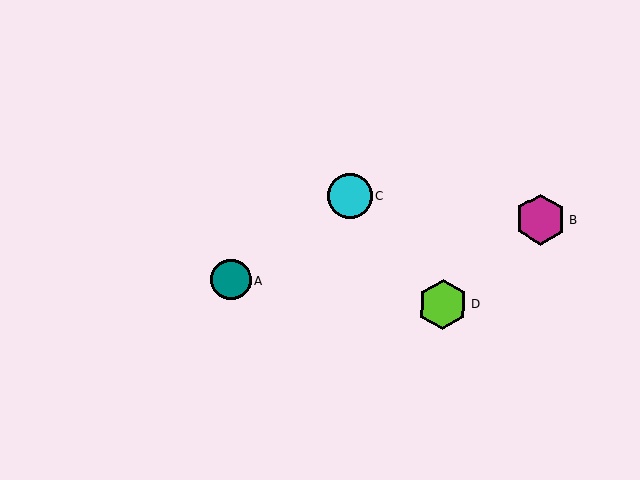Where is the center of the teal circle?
The center of the teal circle is at (231, 280).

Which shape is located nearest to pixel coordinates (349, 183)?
The cyan circle (labeled C) at (350, 196) is nearest to that location.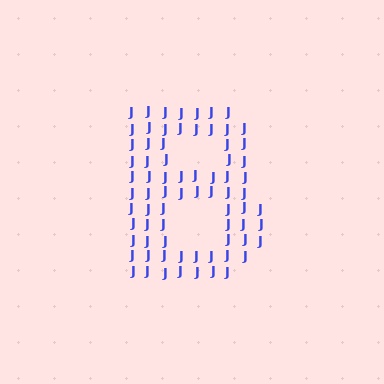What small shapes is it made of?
It is made of small letter J's.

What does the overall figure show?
The overall figure shows the letter B.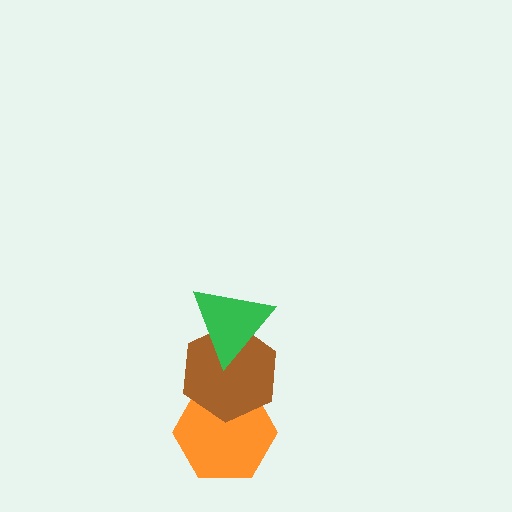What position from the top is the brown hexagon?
The brown hexagon is 2nd from the top.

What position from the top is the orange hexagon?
The orange hexagon is 3rd from the top.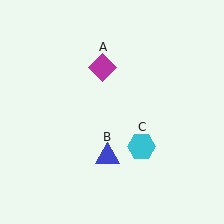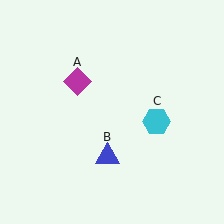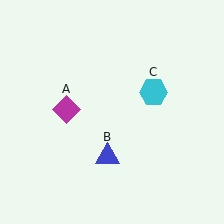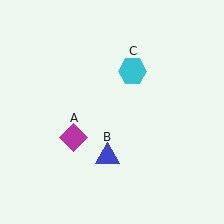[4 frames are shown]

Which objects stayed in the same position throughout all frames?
Blue triangle (object B) remained stationary.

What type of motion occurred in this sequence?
The magenta diamond (object A), cyan hexagon (object C) rotated counterclockwise around the center of the scene.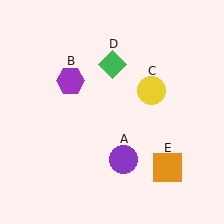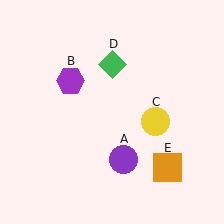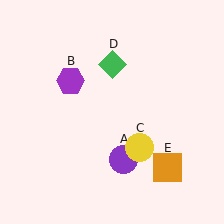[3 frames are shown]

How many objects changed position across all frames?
1 object changed position: yellow circle (object C).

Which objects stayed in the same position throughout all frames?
Purple circle (object A) and purple hexagon (object B) and green diamond (object D) and orange square (object E) remained stationary.